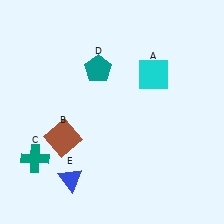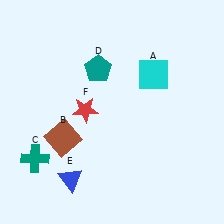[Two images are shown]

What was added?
A red star (F) was added in Image 2.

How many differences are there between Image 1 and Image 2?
There is 1 difference between the two images.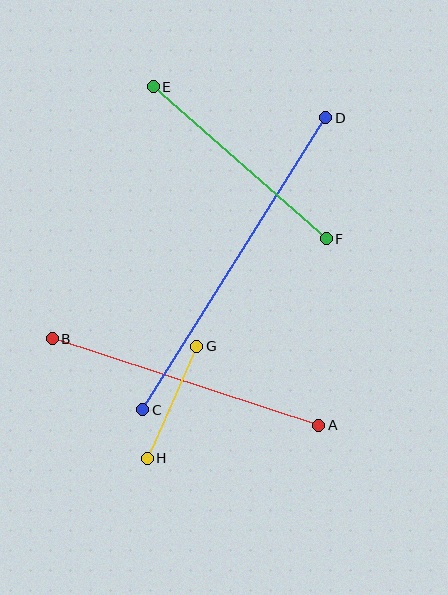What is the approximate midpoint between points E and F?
The midpoint is at approximately (240, 163) pixels.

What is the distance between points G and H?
The distance is approximately 122 pixels.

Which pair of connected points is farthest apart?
Points C and D are farthest apart.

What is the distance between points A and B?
The distance is approximately 280 pixels.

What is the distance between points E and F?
The distance is approximately 230 pixels.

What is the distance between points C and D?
The distance is approximately 345 pixels.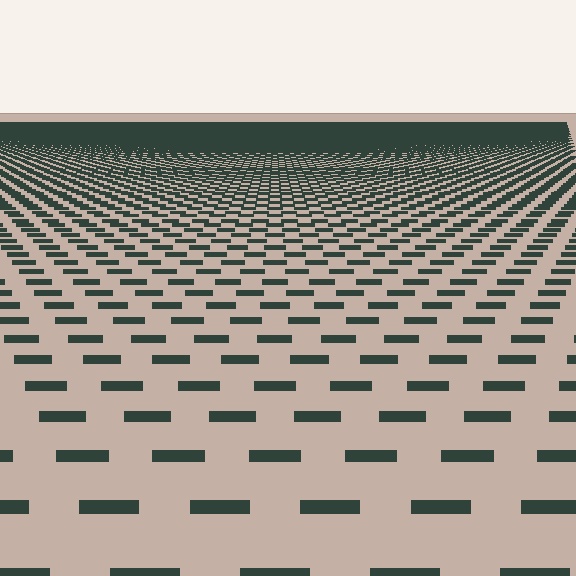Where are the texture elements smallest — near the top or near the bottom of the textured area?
Near the top.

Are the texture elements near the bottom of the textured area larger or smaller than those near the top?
Larger. Near the bottom, elements are closer to the viewer and appear at a bigger on-screen size.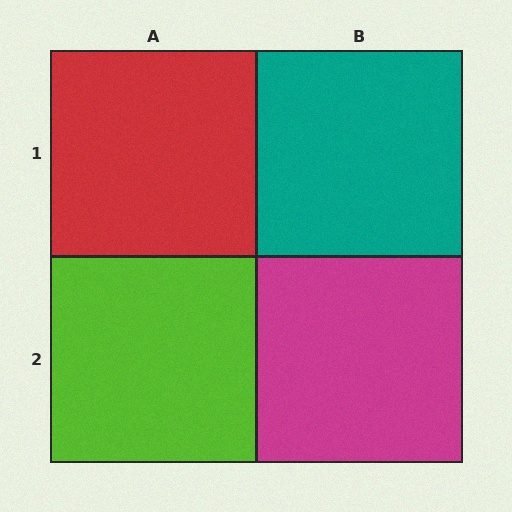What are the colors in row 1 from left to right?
Red, teal.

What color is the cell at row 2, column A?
Lime.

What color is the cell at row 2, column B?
Magenta.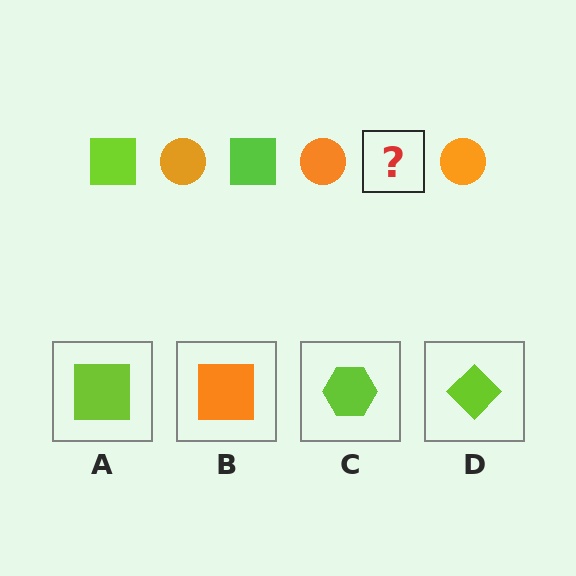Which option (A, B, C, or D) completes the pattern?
A.